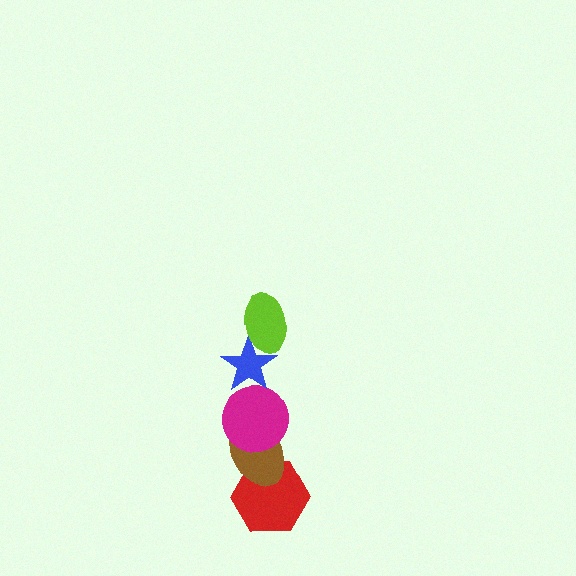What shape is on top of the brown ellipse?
The magenta circle is on top of the brown ellipse.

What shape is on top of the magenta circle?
The blue star is on top of the magenta circle.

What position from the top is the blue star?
The blue star is 2nd from the top.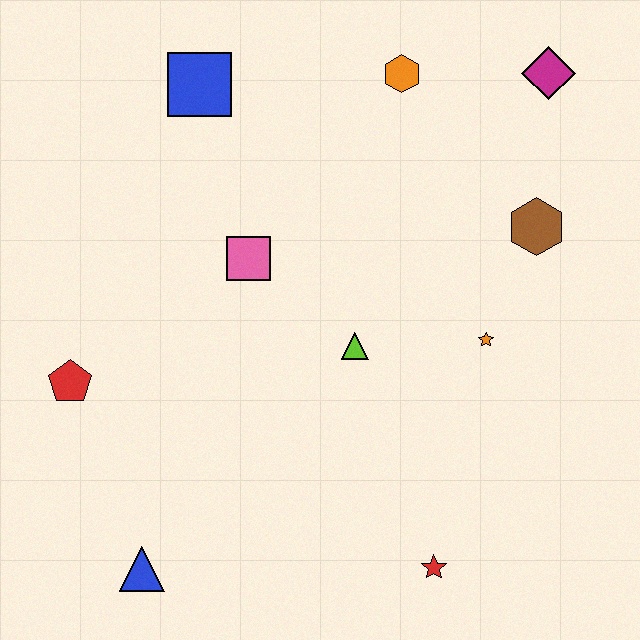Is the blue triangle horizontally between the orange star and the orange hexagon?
No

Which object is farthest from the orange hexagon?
The blue triangle is farthest from the orange hexagon.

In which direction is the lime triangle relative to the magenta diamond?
The lime triangle is below the magenta diamond.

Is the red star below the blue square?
Yes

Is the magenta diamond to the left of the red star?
No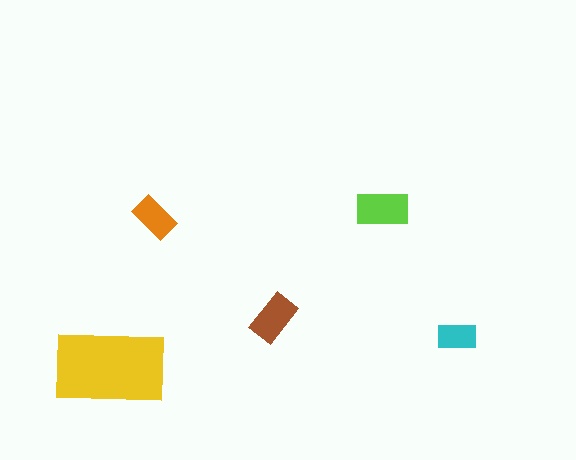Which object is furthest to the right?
The cyan rectangle is rightmost.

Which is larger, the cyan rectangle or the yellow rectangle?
The yellow one.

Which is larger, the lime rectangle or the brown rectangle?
The lime one.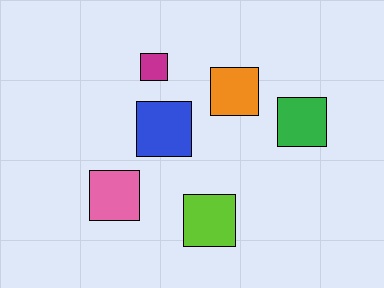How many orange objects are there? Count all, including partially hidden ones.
There is 1 orange object.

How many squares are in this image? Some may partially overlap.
There are 6 squares.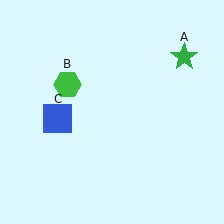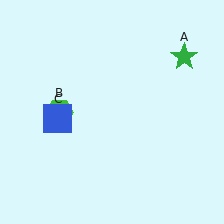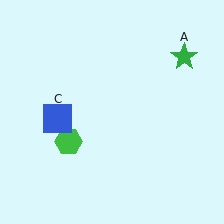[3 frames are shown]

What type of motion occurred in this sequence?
The green hexagon (object B) rotated counterclockwise around the center of the scene.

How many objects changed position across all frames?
1 object changed position: green hexagon (object B).